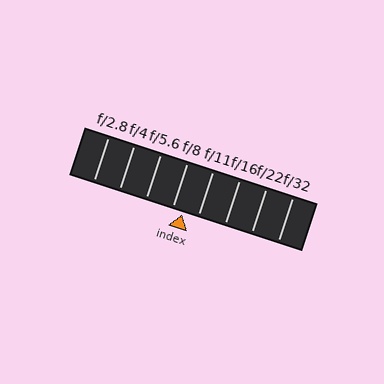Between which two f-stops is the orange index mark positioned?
The index mark is between f/8 and f/11.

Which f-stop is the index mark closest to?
The index mark is closest to f/8.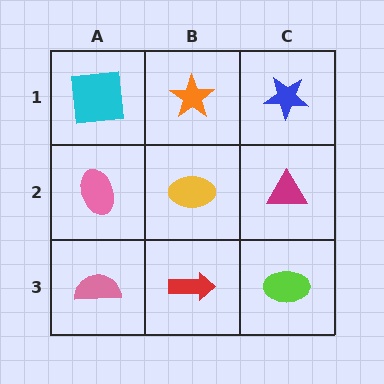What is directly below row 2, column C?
A lime ellipse.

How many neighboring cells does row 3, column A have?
2.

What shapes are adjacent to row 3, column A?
A pink ellipse (row 2, column A), a red arrow (row 3, column B).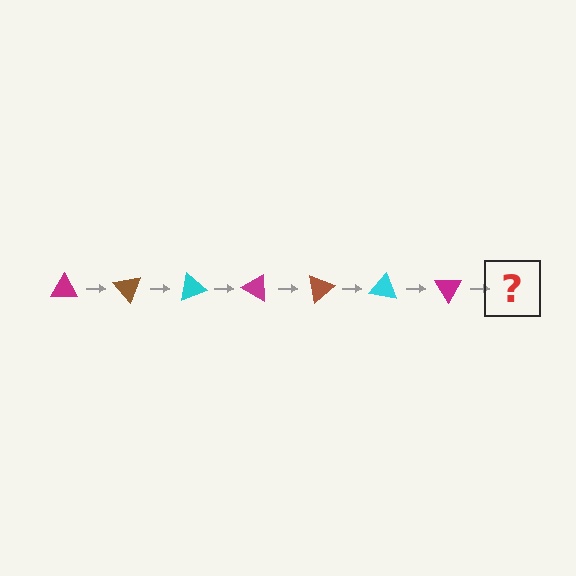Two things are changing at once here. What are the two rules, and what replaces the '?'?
The two rules are that it rotates 50 degrees each step and the color cycles through magenta, brown, and cyan. The '?' should be a brown triangle, rotated 350 degrees from the start.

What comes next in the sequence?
The next element should be a brown triangle, rotated 350 degrees from the start.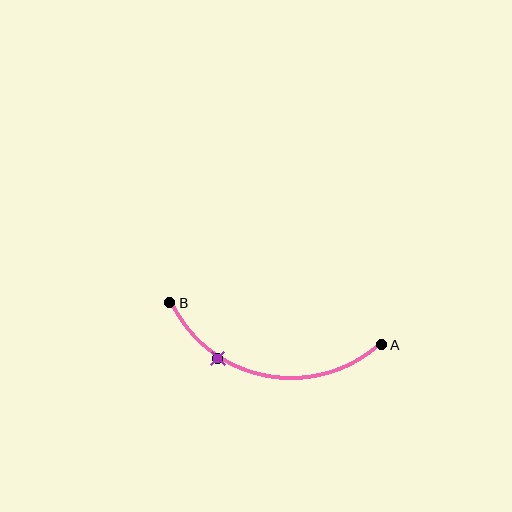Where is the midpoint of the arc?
The arc midpoint is the point on the curve farthest from the straight line joining A and B. It sits below that line.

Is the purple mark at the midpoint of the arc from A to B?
No. The purple mark lies on the arc but is closer to endpoint B. The arc midpoint would be at the point on the curve equidistant along the arc from both A and B.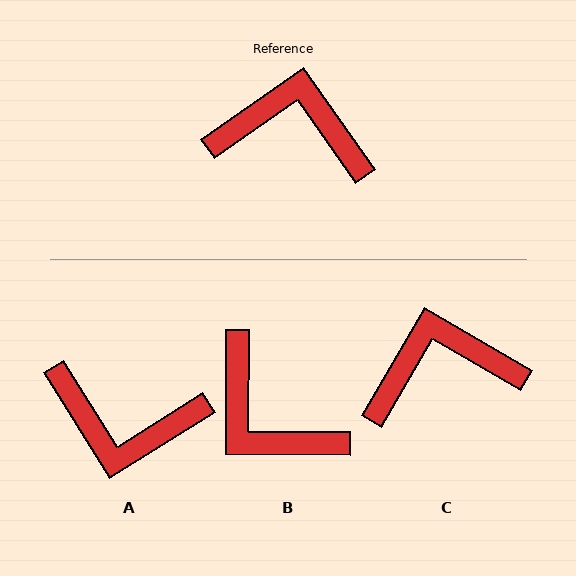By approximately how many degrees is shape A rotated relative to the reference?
Approximately 177 degrees counter-clockwise.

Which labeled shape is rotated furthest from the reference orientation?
A, about 177 degrees away.